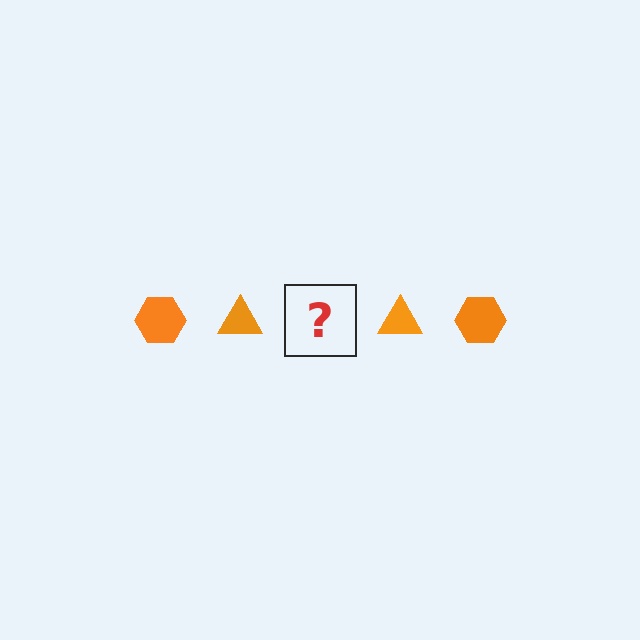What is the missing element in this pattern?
The missing element is an orange hexagon.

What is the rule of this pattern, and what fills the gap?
The rule is that the pattern cycles through hexagon, triangle shapes in orange. The gap should be filled with an orange hexagon.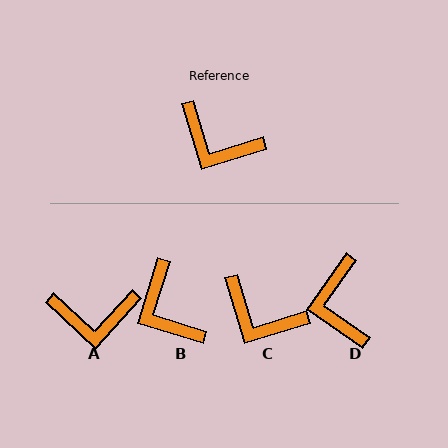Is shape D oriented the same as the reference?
No, it is off by about 52 degrees.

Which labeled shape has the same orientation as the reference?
C.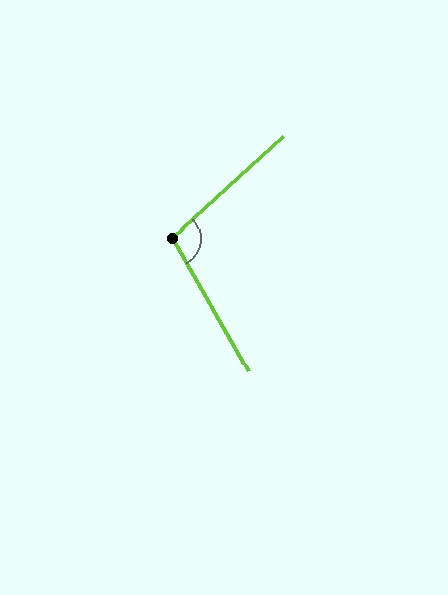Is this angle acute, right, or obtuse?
It is obtuse.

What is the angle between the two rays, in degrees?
Approximately 103 degrees.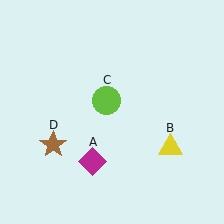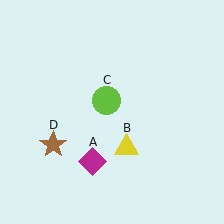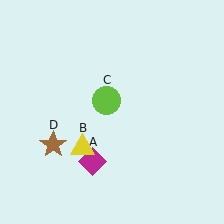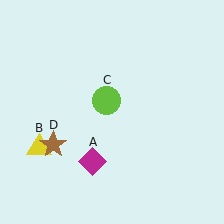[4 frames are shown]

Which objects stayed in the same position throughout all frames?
Magenta diamond (object A) and lime circle (object C) and brown star (object D) remained stationary.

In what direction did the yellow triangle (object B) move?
The yellow triangle (object B) moved left.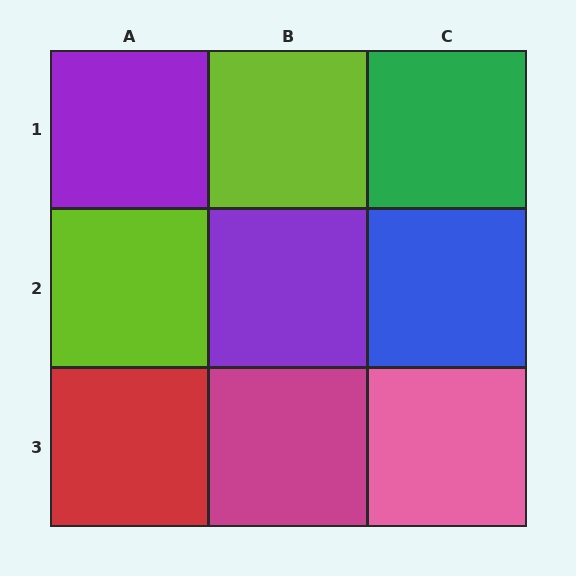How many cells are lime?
2 cells are lime.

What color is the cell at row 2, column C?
Blue.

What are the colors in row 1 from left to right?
Purple, lime, green.